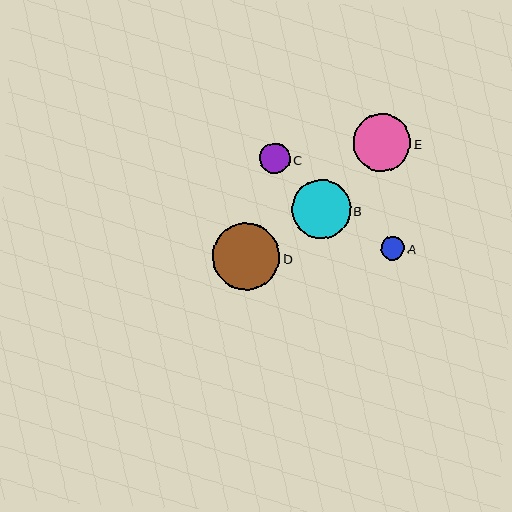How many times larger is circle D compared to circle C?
Circle D is approximately 2.2 times the size of circle C.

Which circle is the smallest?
Circle A is the smallest with a size of approximately 24 pixels.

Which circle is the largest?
Circle D is the largest with a size of approximately 67 pixels.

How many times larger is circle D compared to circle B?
Circle D is approximately 1.1 times the size of circle B.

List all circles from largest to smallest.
From largest to smallest: D, B, E, C, A.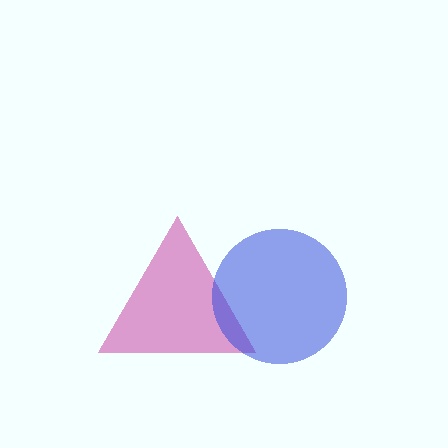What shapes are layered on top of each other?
The layered shapes are: a magenta triangle, a blue circle.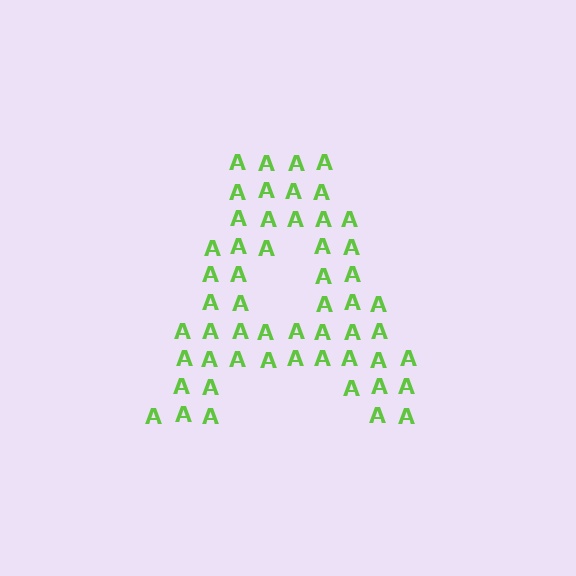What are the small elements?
The small elements are letter A's.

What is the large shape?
The large shape is the letter A.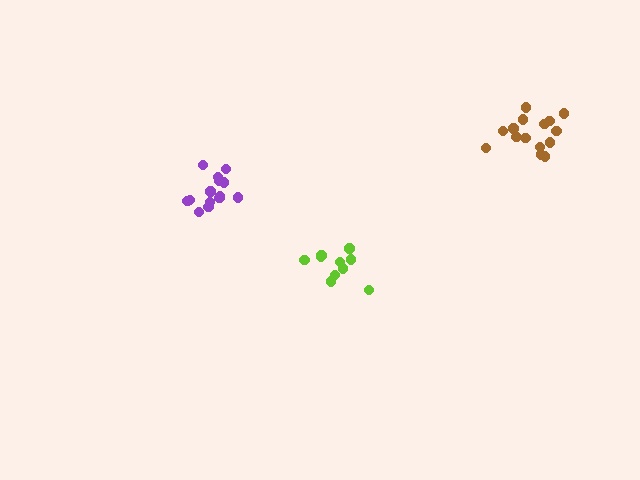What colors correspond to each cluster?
The clusters are colored: lime, brown, purple.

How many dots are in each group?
Group 1: 10 dots, Group 2: 15 dots, Group 3: 14 dots (39 total).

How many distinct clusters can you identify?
There are 3 distinct clusters.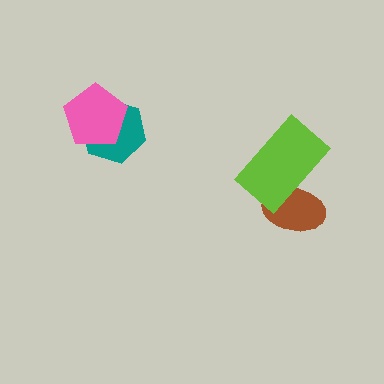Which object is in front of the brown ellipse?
The lime rectangle is in front of the brown ellipse.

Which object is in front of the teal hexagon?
The pink pentagon is in front of the teal hexagon.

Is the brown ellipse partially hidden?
Yes, it is partially covered by another shape.